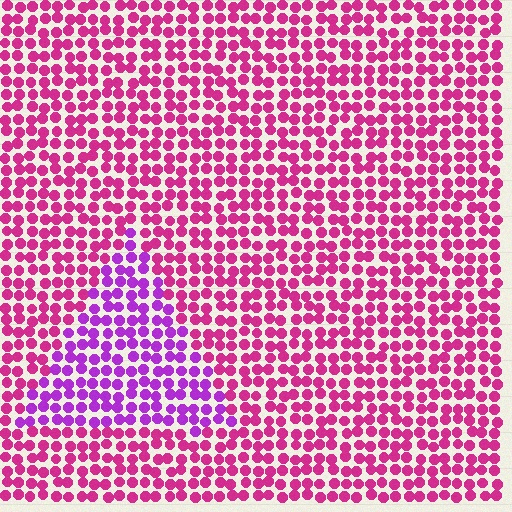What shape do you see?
I see a triangle.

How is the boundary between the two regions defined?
The boundary is defined purely by a slight shift in hue (about 37 degrees). Spacing, size, and orientation are identical on both sides.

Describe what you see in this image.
The image is filled with small magenta elements in a uniform arrangement. A triangle-shaped region is visible where the elements are tinted to a slightly different hue, forming a subtle color boundary.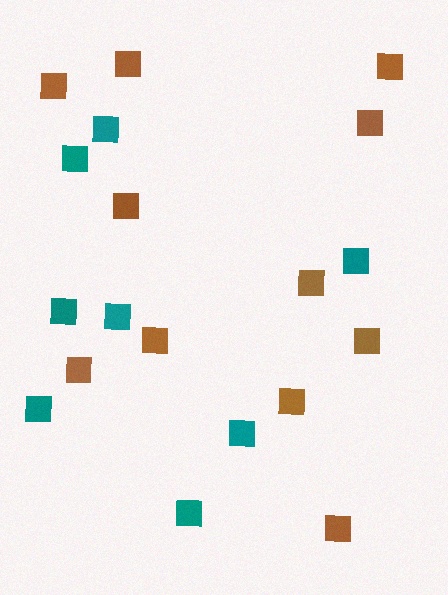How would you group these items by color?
There are 2 groups: one group of brown squares (11) and one group of teal squares (8).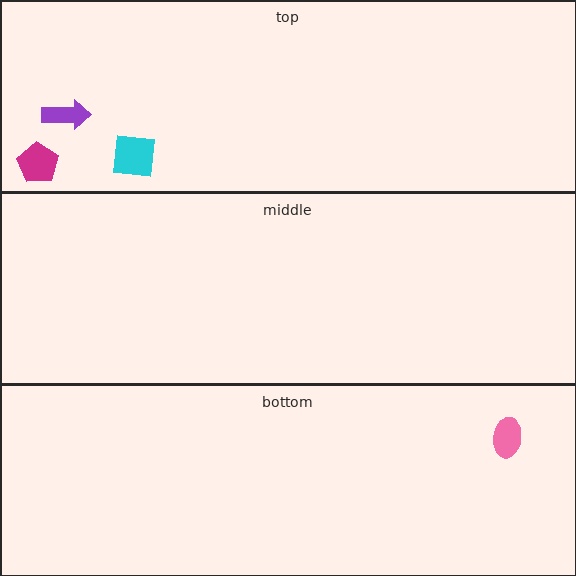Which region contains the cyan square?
The top region.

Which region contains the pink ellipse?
The bottom region.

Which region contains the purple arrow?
The top region.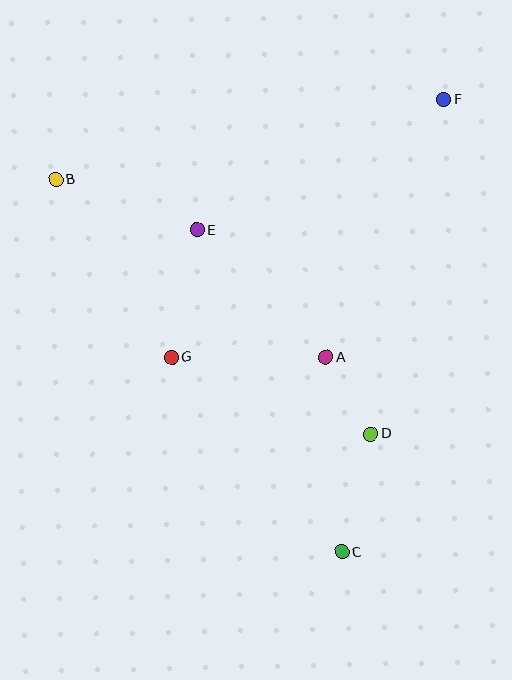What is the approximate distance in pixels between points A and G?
The distance between A and G is approximately 154 pixels.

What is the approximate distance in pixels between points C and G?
The distance between C and G is approximately 259 pixels.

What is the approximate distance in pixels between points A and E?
The distance between A and E is approximately 181 pixels.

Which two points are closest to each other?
Points A and D are closest to each other.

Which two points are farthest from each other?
Points B and C are farthest from each other.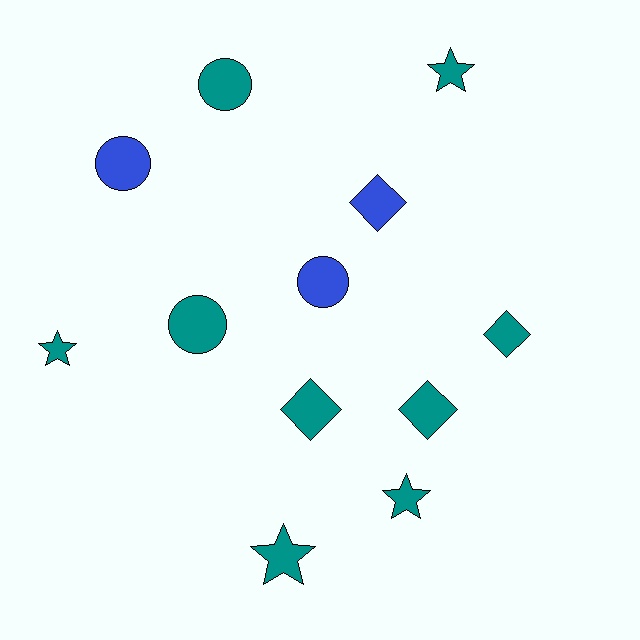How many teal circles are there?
There are 2 teal circles.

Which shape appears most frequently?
Star, with 4 objects.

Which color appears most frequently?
Teal, with 9 objects.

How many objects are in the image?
There are 12 objects.